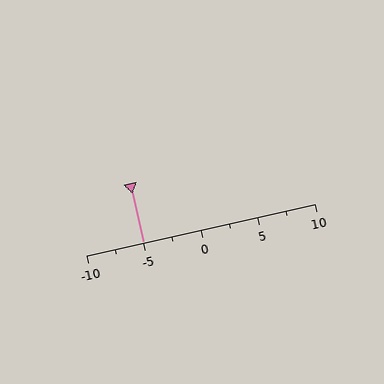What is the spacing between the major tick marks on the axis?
The major ticks are spaced 5 apart.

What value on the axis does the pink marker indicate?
The marker indicates approximately -5.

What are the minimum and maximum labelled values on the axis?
The axis runs from -10 to 10.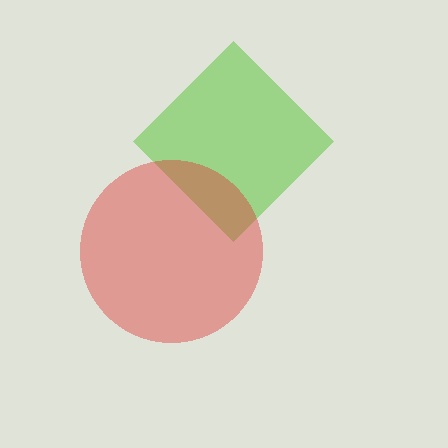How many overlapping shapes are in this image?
There are 2 overlapping shapes in the image.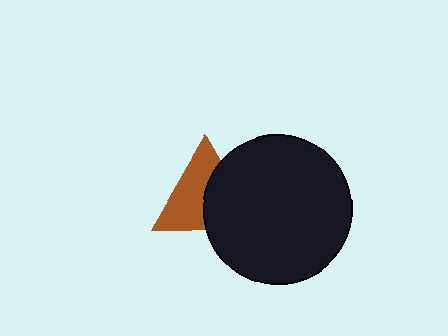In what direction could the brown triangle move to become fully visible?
The brown triangle could move left. That would shift it out from behind the black circle entirely.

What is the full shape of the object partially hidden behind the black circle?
The partially hidden object is a brown triangle.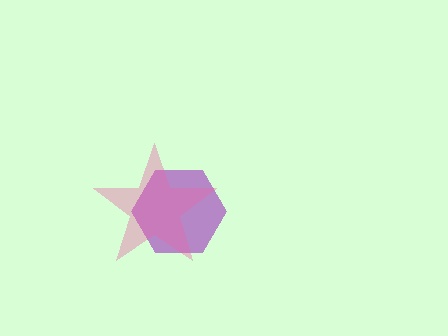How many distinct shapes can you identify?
There are 2 distinct shapes: a purple hexagon, a pink star.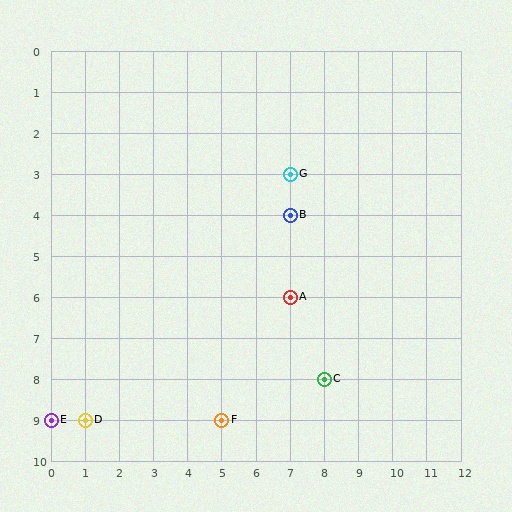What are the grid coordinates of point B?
Point B is at grid coordinates (7, 4).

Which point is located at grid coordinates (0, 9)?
Point E is at (0, 9).